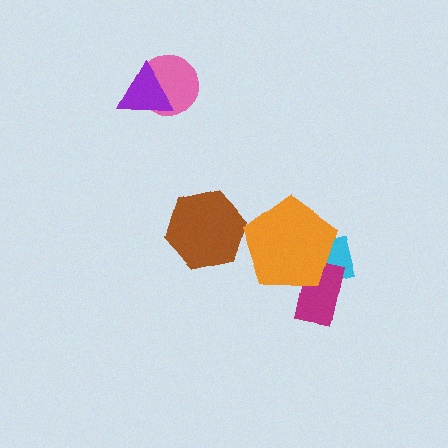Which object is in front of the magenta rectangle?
The orange pentagon is in front of the magenta rectangle.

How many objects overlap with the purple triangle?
1 object overlaps with the purple triangle.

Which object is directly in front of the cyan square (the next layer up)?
The magenta rectangle is directly in front of the cyan square.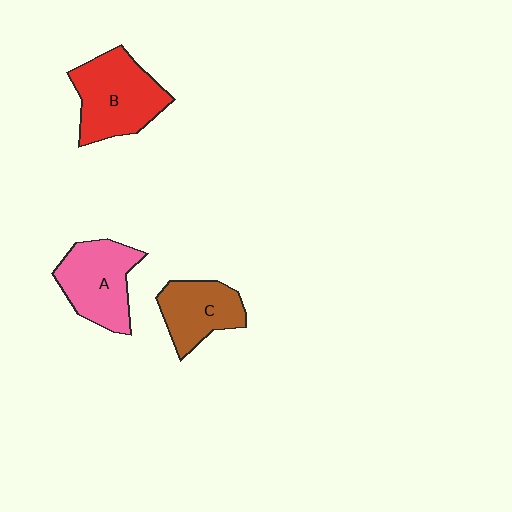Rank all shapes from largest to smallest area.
From largest to smallest: B (red), A (pink), C (brown).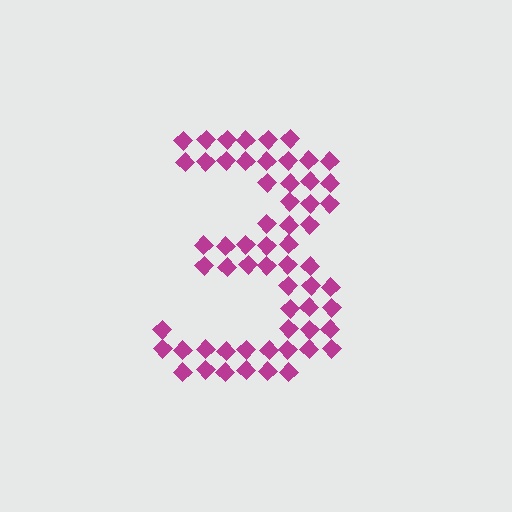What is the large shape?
The large shape is the digit 3.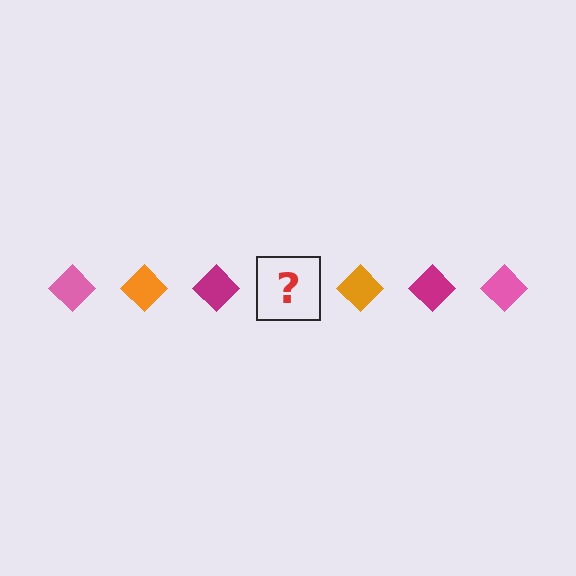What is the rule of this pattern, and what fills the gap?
The rule is that the pattern cycles through pink, orange, magenta diamonds. The gap should be filled with a pink diamond.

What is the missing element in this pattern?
The missing element is a pink diamond.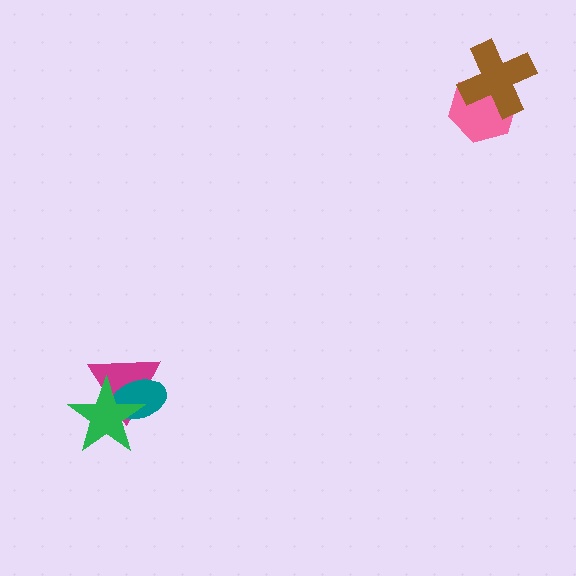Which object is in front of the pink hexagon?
The brown cross is in front of the pink hexagon.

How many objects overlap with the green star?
2 objects overlap with the green star.